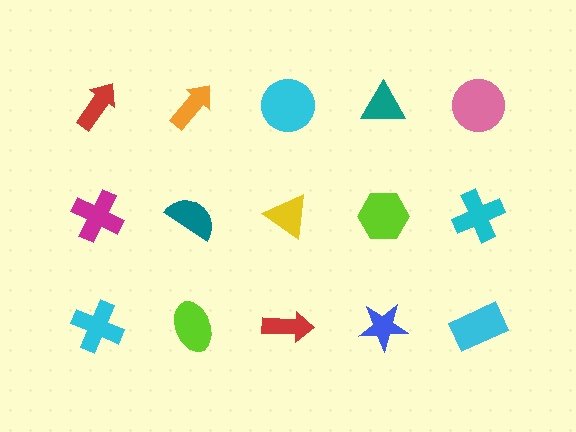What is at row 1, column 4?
A teal triangle.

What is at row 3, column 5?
A cyan rectangle.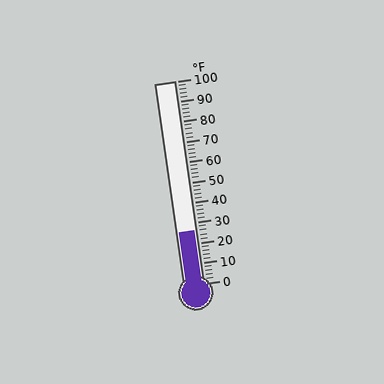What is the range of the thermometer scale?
The thermometer scale ranges from 0°F to 100°F.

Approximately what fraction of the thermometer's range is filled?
The thermometer is filled to approximately 25% of its range.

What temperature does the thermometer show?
The thermometer shows approximately 26°F.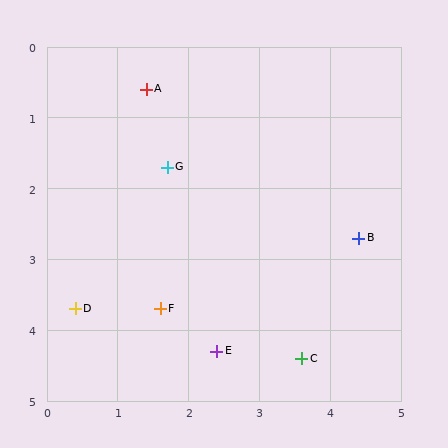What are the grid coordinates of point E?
Point E is at approximately (2.4, 4.3).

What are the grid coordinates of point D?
Point D is at approximately (0.4, 3.7).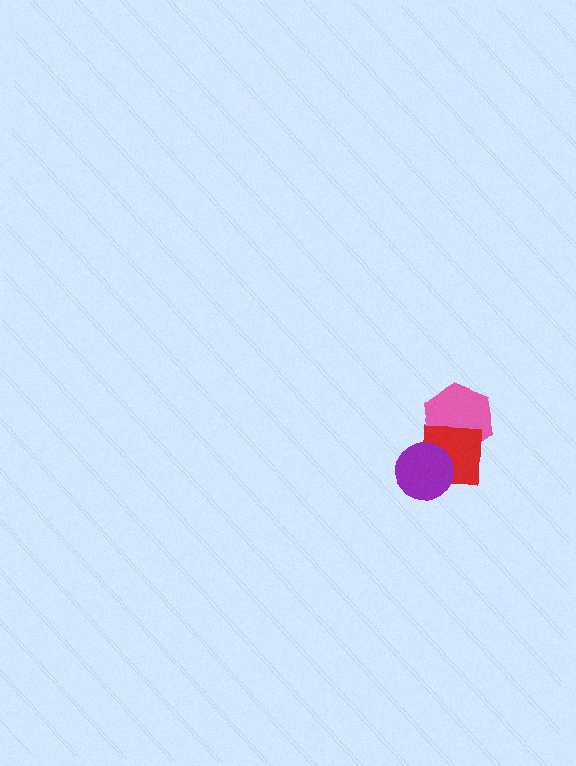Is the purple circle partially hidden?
No, no other shape covers it.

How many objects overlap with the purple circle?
1 object overlaps with the purple circle.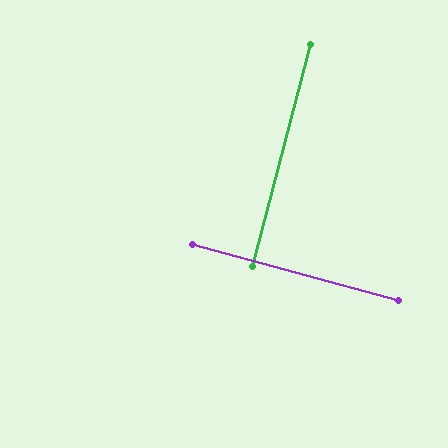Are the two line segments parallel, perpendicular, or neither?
Perpendicular — they meet at approximately 89°.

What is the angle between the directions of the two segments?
Approximately 89 degrees.